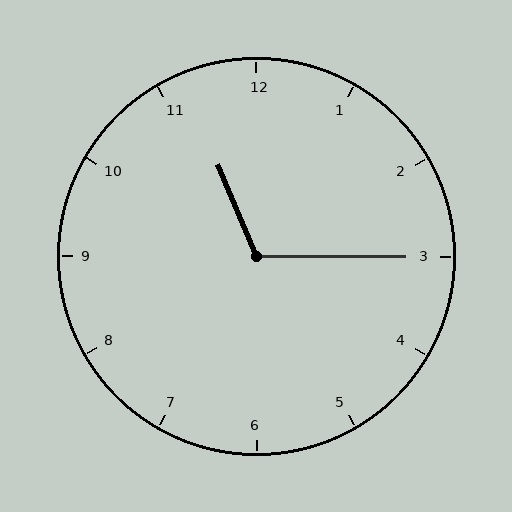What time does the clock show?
11:15.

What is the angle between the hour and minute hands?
Approximately 112 degrees.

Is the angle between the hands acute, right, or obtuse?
It is obtuse.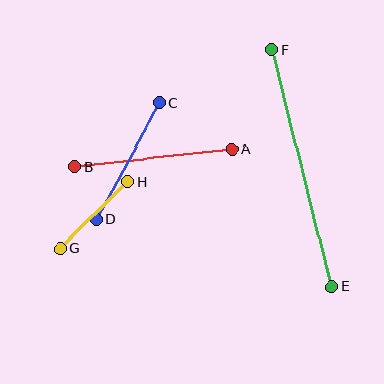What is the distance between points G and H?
The distance is approximately 95 pixels.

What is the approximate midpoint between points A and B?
The midpoint is at approximately (153, 158) pixels.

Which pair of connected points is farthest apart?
Points E and F are farthest apart.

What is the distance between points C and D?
The distance is approximately 132 pixels.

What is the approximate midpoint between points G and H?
The midpoint is at approximately (94, 215) pixels.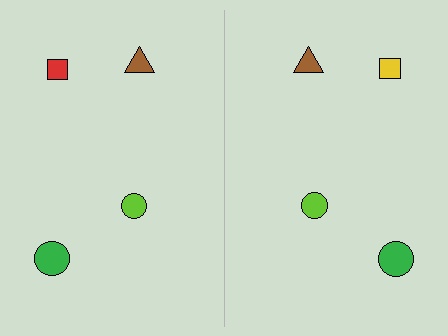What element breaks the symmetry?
The yellow square on the right side breaks the symmetry — its mirror counterpart is red.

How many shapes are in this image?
There are 8 shapes in this image.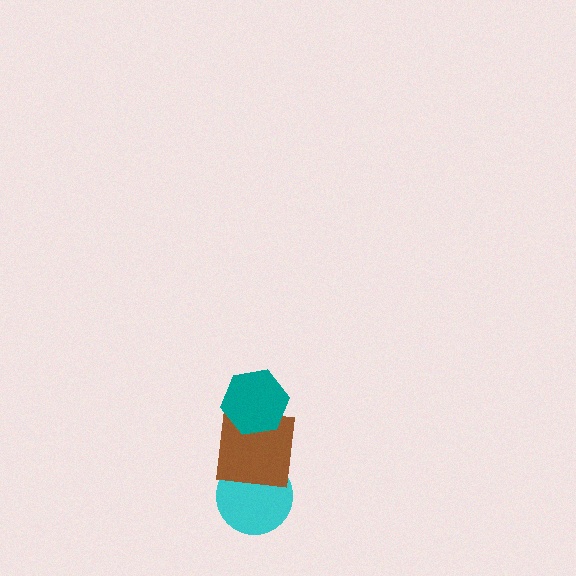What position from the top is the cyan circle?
The cyan circle is 3rd from the top.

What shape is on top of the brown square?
The teal hexagon is on top of the brown square.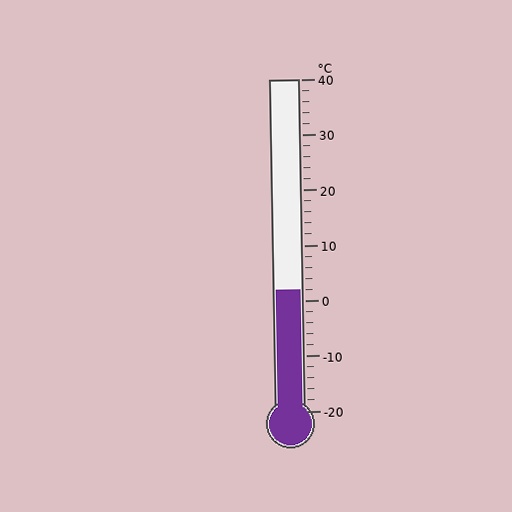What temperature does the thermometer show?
The thermometer shows approximately 2°C.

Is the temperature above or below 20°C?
The temperature is below 20°C.